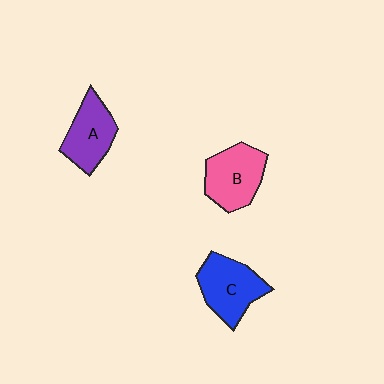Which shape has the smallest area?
Shape A (purple).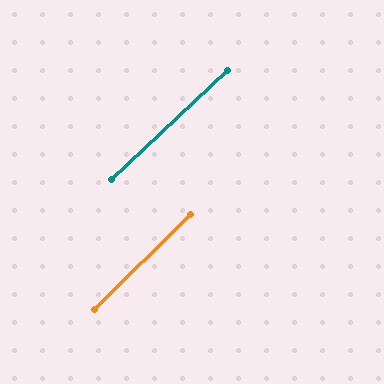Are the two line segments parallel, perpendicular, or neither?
Parallel — their directions differ by only 1.4°.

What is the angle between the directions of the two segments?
Approximately 1 degree.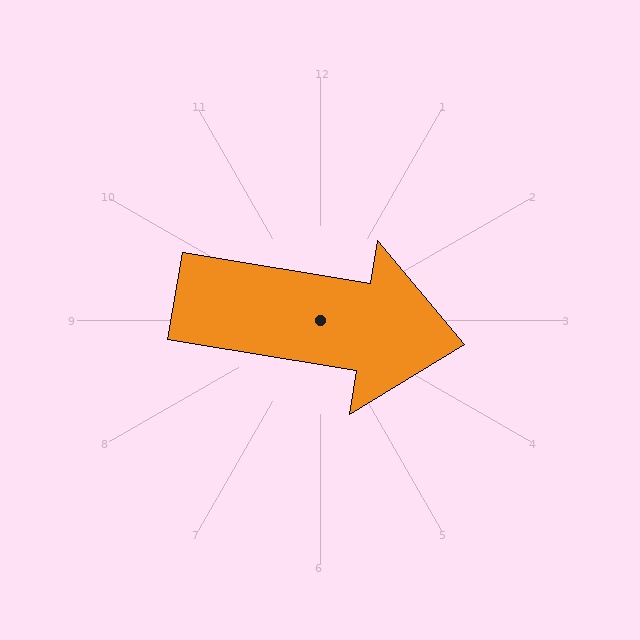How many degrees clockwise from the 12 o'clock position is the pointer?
Approximately 99 degrees.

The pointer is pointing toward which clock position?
Roughly 3 o'clock.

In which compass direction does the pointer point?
East.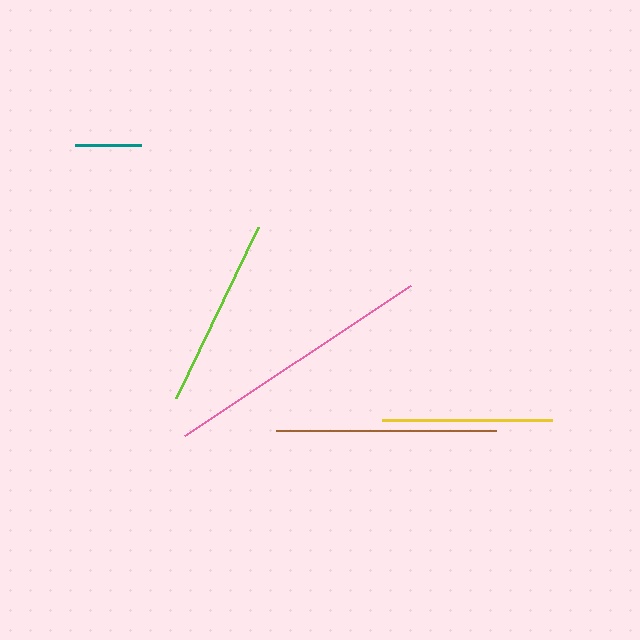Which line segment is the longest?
The pink line is the longest at approximately 272 pixels.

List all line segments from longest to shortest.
From longest to shortest: pink, brown, lime, yellow, teal.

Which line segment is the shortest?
The teal line is the shortest at approximately 66 pixels.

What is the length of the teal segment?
The teal segment is approximately 66 pixels long.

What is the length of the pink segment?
The pink segment is approximately 272 pixels long.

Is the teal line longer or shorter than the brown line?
The brown line is longer than the teal line.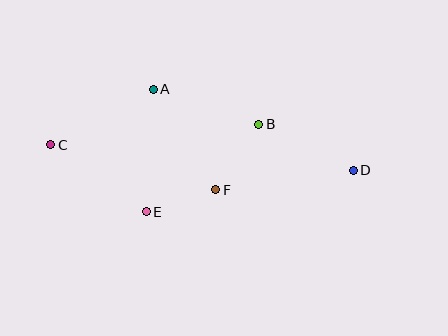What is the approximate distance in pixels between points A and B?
The distance between A and B is approximately 111 pixels.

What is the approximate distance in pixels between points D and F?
The distance between D and F is approximately 139 pixels.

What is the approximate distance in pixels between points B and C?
The distance between B and C is approximately 209 pixels.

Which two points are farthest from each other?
Points C and D are farthest from each other.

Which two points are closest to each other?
Points E and F are closest to each other.